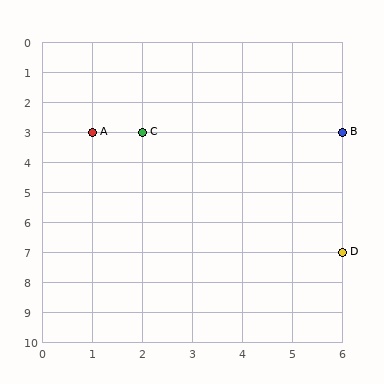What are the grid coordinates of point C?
Point C is at grid coordinates (2, 3).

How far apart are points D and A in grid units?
Points D and A are 5 columns and 4 rows apart (about 6.4 grid units diagonally).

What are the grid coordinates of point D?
Point D is at grid coordinates (6, 7).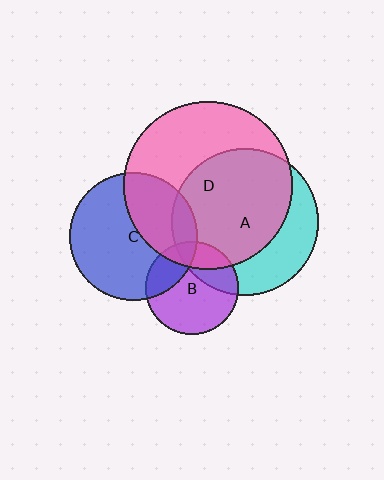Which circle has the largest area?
Circle D (pink).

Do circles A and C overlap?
Yes.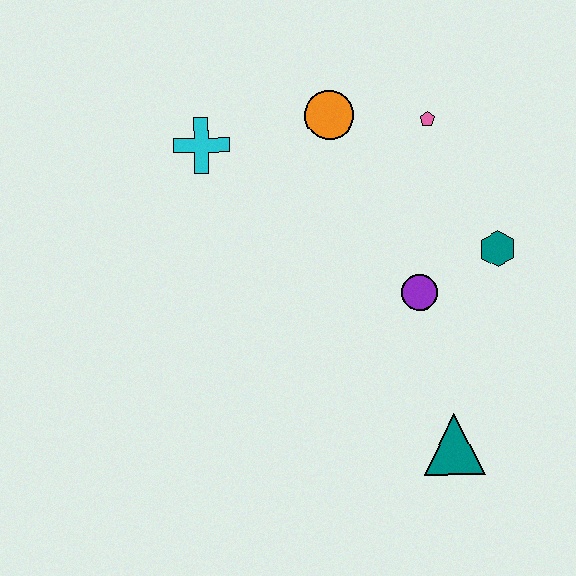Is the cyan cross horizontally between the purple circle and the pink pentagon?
No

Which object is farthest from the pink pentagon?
The teal triangle is farthest from the pink pentagon.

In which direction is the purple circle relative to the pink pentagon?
The purple circle is below the pink pentagon.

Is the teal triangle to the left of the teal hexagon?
Yes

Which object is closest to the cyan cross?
The orange circle is closest to the cyan cross.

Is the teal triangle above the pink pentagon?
No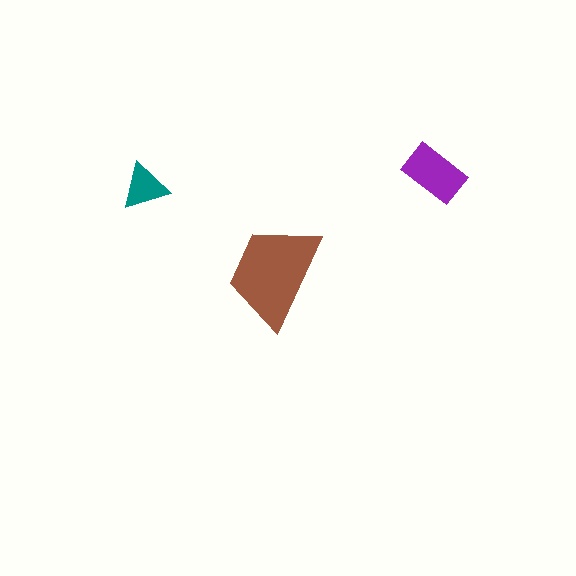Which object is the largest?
The brown trapezoid.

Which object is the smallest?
The teal triangle.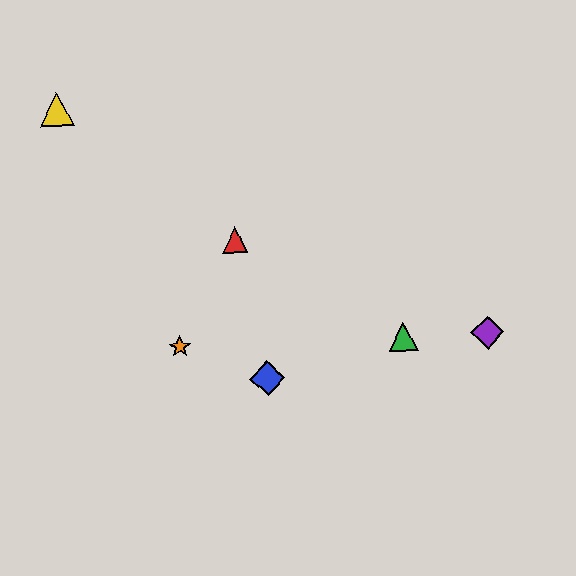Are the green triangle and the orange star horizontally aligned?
Yes, both are at y≈336.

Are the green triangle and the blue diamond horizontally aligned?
No, the green triangle is at y≈336 and the blue diamond is at y≈378.